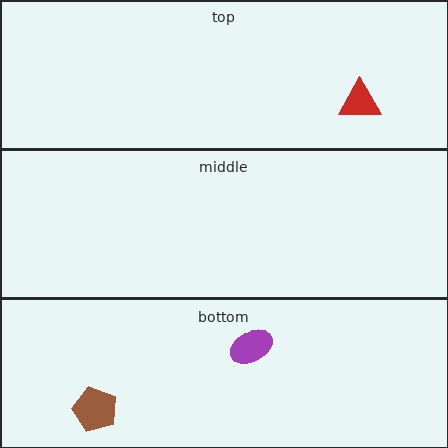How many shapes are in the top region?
1.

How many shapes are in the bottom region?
2.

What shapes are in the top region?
The red triangle.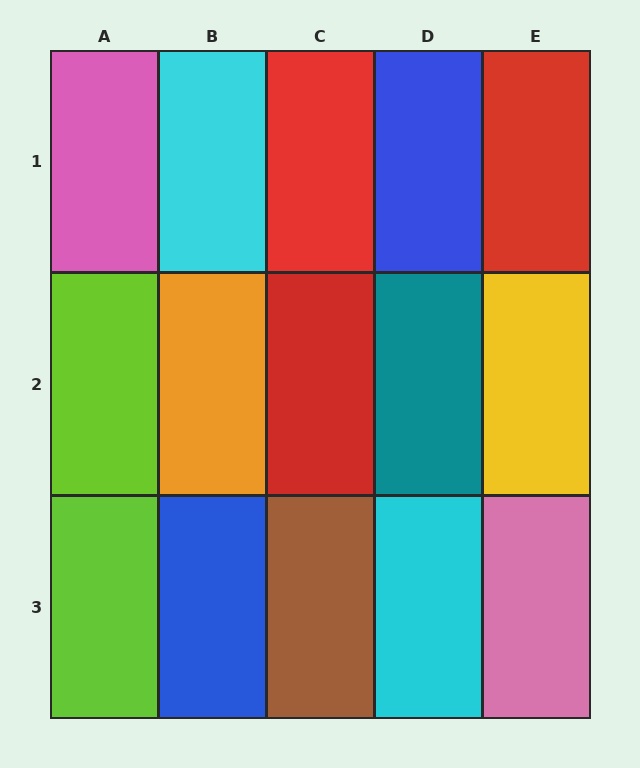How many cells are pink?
2 cells are pink.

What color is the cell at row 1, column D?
Blue.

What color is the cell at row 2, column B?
Orange.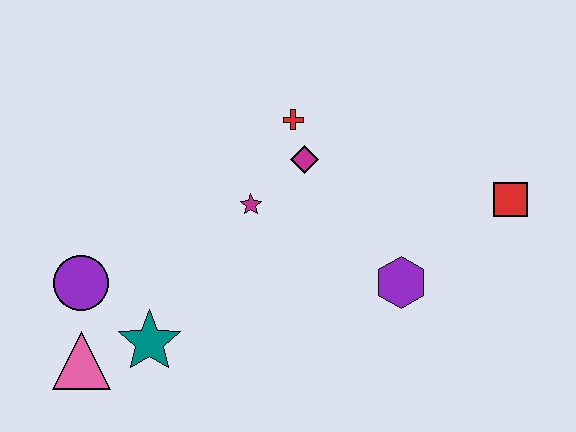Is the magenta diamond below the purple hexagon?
No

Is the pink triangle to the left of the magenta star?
Yes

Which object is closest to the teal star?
The pink triangle is closest to the teal star.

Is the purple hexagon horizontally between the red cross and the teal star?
No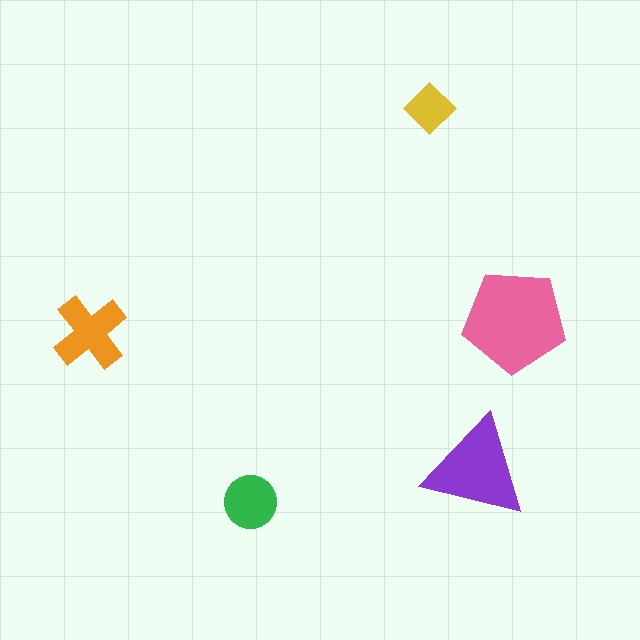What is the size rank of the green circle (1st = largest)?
4th.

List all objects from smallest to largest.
The yellow diamond, the green circle, the orange cross, the purple triangle, the pink pentagon.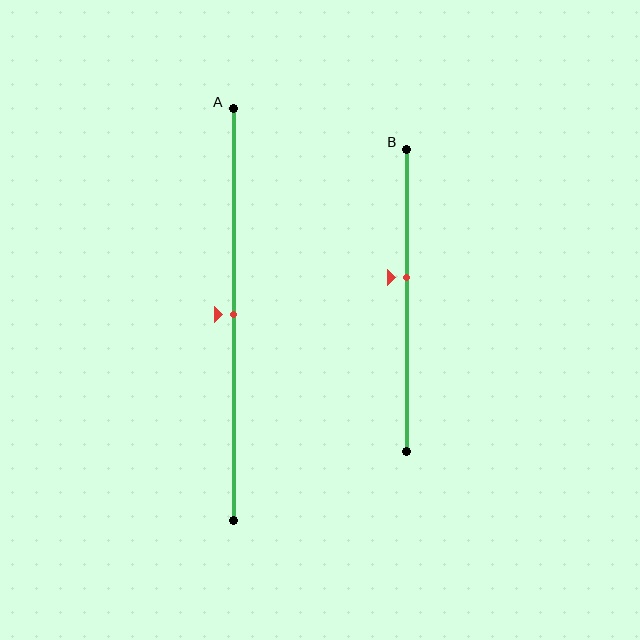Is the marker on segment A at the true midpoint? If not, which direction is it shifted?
Yes, the marker on segment A is at the true midpoint.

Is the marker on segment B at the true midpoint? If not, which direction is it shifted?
No, the marker on segment B is shifted upward by about 8% of the segment length.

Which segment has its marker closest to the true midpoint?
Segment A has its marker closest to the true midpoint.